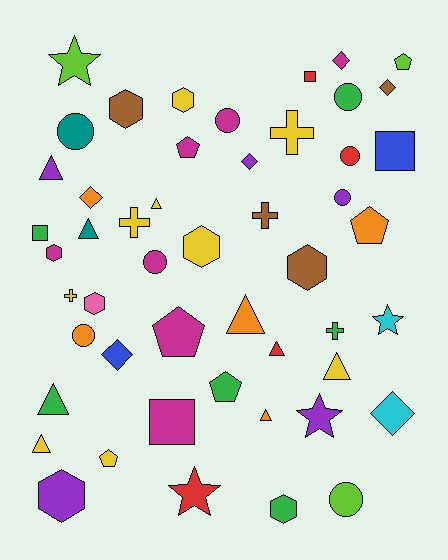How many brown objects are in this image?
There are 4 brown objects.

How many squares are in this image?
There are 4 squares.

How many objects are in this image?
There are 50 objects.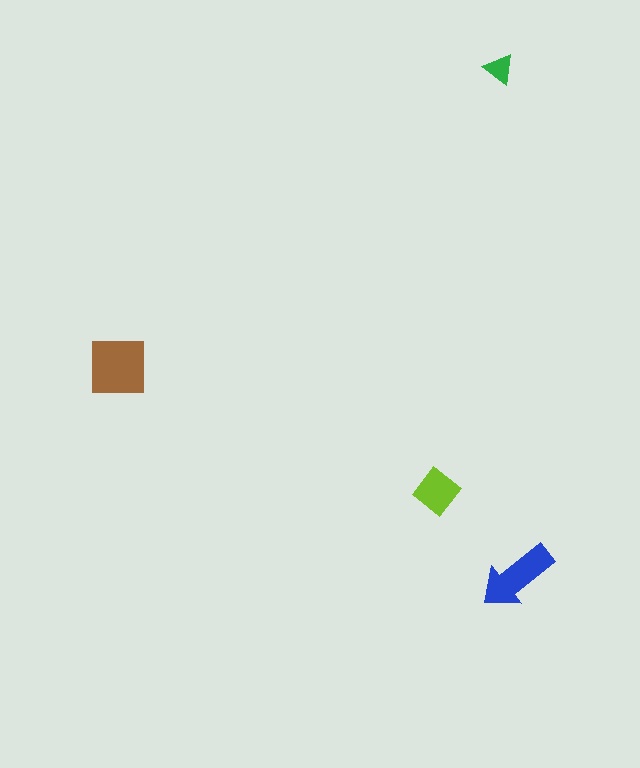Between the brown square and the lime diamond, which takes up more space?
The brown square.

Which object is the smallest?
The green triangle.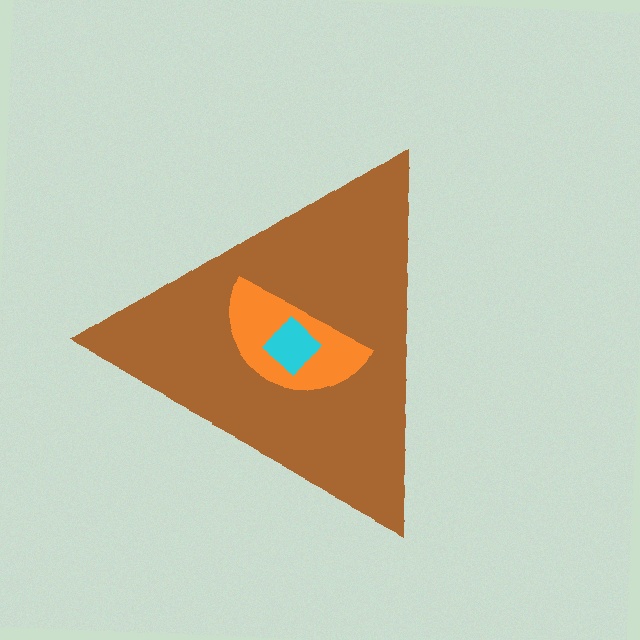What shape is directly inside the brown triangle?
The orange semicircle.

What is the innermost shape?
The cyan diamond.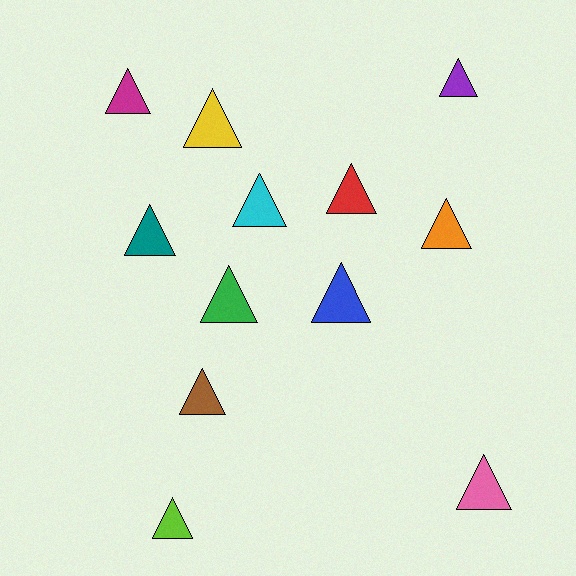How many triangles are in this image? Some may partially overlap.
There are 12 triangles.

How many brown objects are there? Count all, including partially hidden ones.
There is 1 brown object.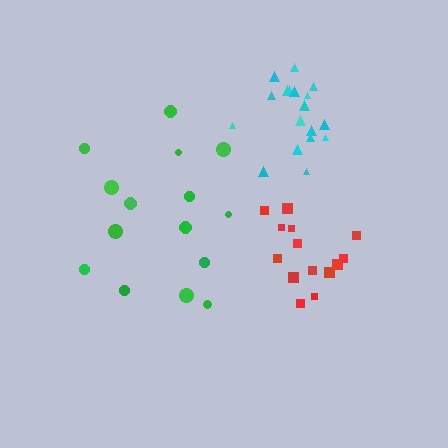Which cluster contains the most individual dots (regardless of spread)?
Cyan (19).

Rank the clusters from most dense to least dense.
cyan, red, green.